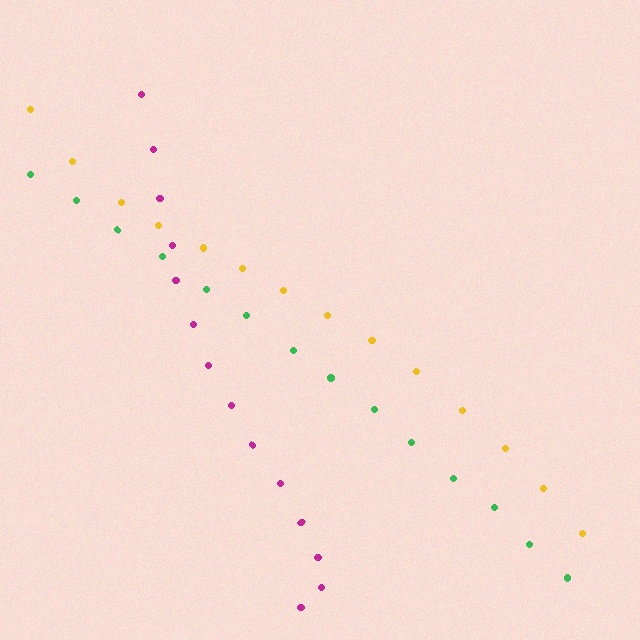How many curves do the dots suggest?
There are 3 distinct paths.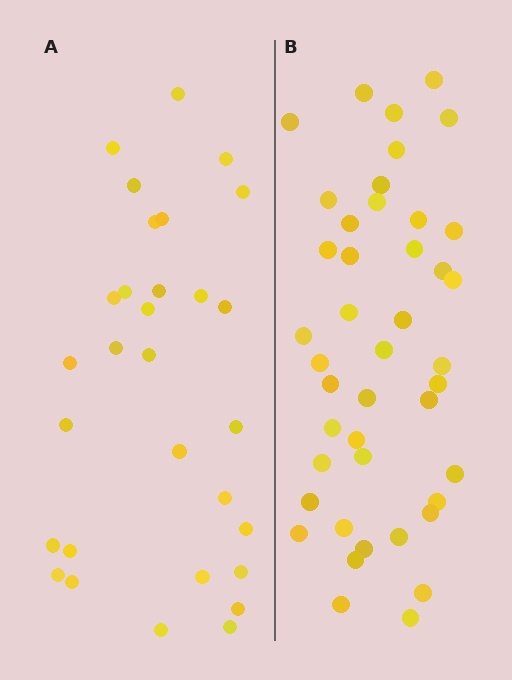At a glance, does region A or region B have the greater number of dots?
Region B (the right region) has more dots.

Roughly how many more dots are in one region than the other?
Region B has approximately 15 more dots than region A.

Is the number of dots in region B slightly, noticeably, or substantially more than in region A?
Region B has noticeably more, but not dramatically so. The ratio is roughly 1.4 to 1.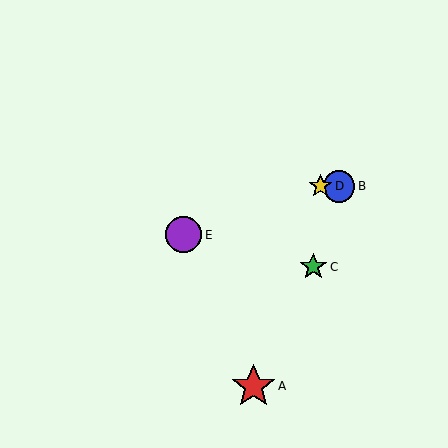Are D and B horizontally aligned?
Yes, both are at y≈186.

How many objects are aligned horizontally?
2 objects (B, D) are aligned horizontally.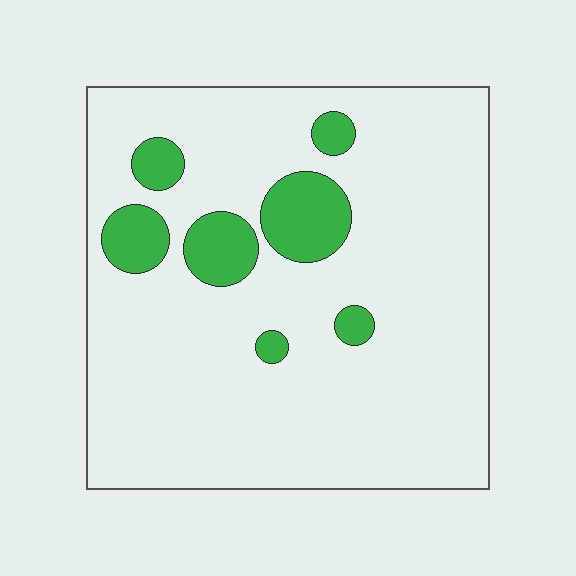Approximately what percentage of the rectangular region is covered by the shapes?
Approximately 15%.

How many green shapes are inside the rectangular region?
7.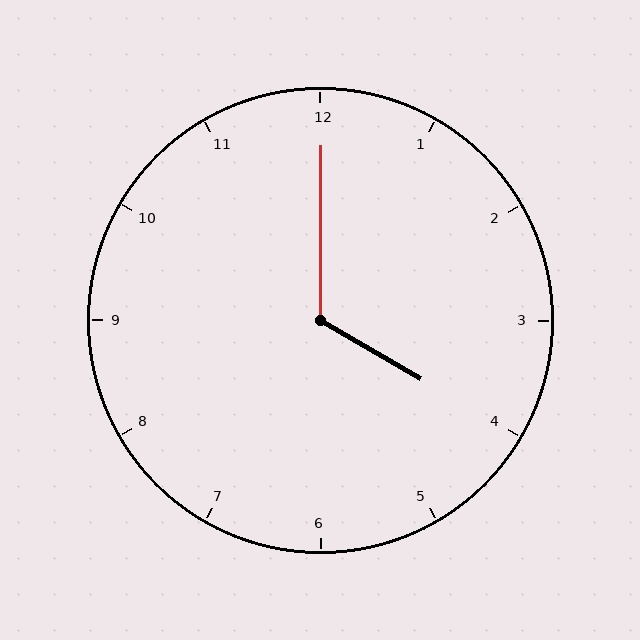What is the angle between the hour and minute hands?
Approximately 120 degrees.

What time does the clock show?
4:00.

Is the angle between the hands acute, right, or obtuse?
It is obtuse.